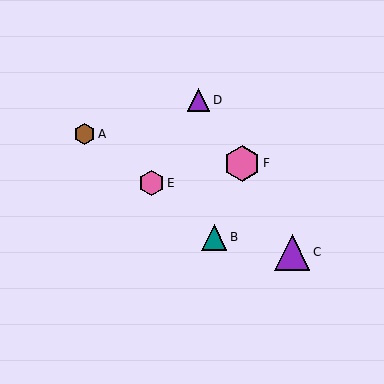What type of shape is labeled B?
Shape B is a teal triangle.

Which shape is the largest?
The pink hexagon (labeled F) is the largest.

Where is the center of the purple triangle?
The center of the purple triangle is at (198, 100).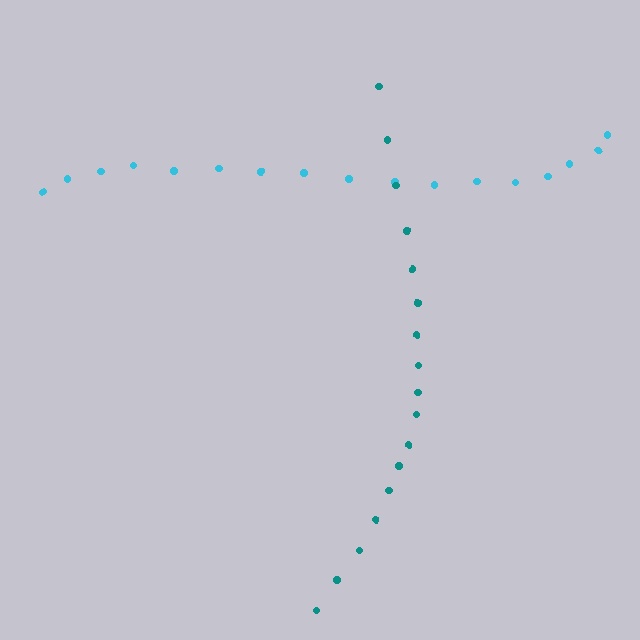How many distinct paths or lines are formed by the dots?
There are 2 distinct paths.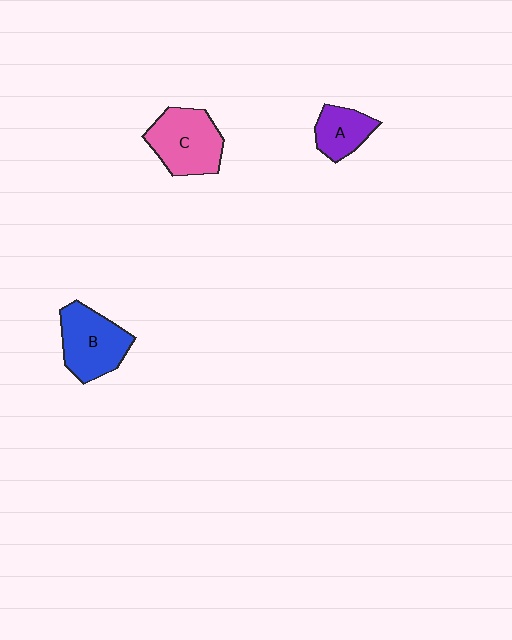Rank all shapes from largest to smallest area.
From largest to smallest: C (pink), B (blue), A (purple).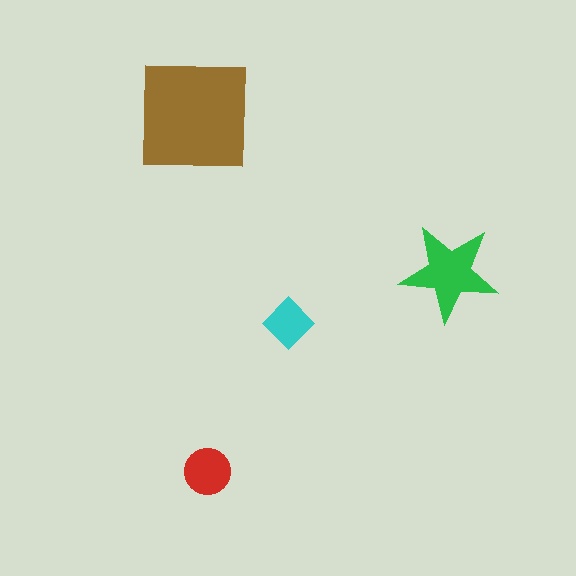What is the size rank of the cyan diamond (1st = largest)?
4th.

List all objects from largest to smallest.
The brown square, the green star, the red circle, the cyan diamond.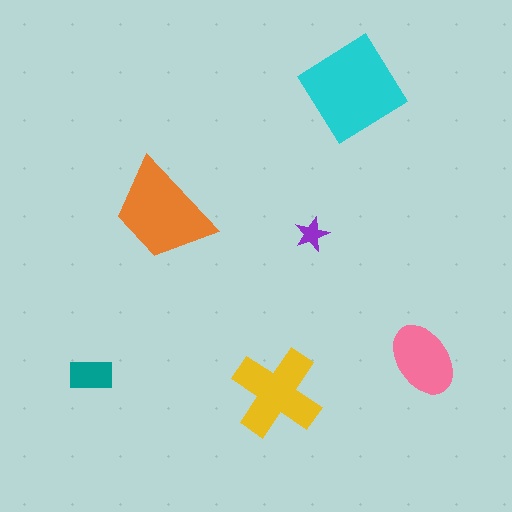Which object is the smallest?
The purple star.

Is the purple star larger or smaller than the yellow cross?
Smaller.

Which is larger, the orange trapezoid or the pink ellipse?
The orange trapezoid.